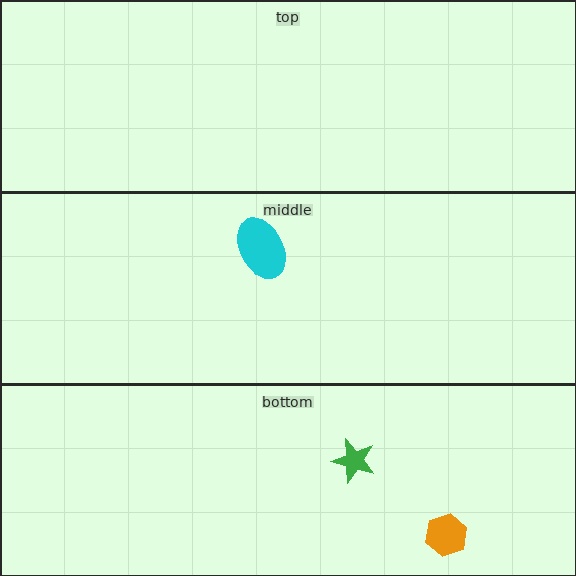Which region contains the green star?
The bottom region.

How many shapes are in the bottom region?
2.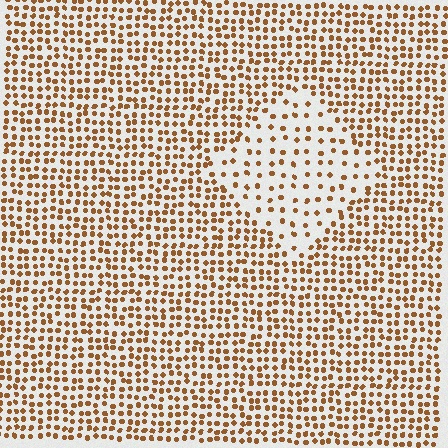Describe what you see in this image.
The image contains small brown elements arranged at two different densities. A diamond-shaped region is visible where the elements are less densely packed than the surrounding area.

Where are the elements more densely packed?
The elements are more densely packed outside the diamond boundary.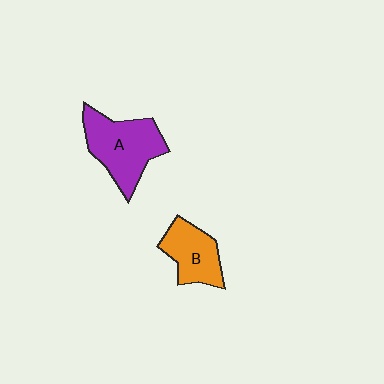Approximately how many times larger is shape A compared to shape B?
Approximately 1.5 times.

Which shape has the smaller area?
Shape B (orange).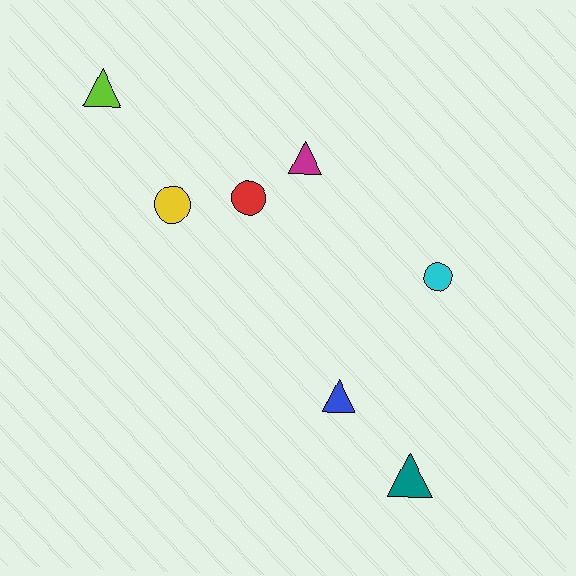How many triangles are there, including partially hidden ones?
There are 4 triangles.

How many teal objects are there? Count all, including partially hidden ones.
There is 1 teal object.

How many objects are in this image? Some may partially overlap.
There are 7 objects.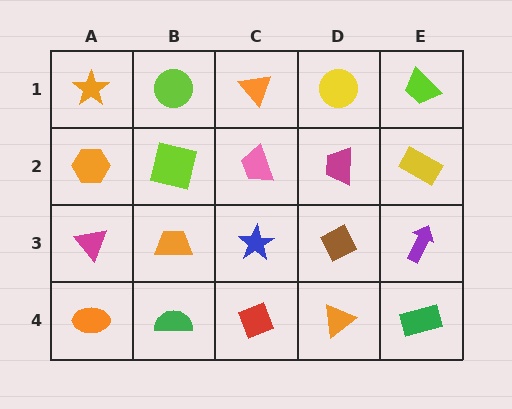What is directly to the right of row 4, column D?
A green rectangle.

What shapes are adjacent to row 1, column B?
A lime square (row 2, column B), an orange star (row 1, column A), an orange triangle (row 1, column C).